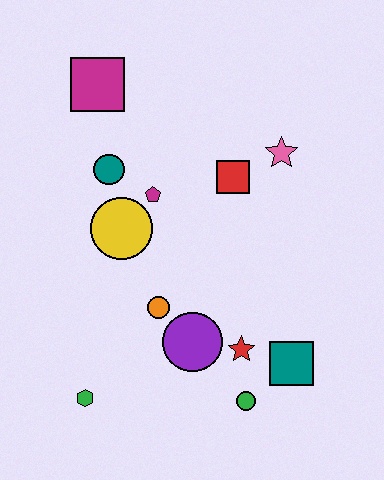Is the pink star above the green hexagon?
Yes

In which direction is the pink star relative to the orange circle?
The pink star is above the orange circle.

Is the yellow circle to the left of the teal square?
Yes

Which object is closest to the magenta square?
The teal circle is closest to the magenta square.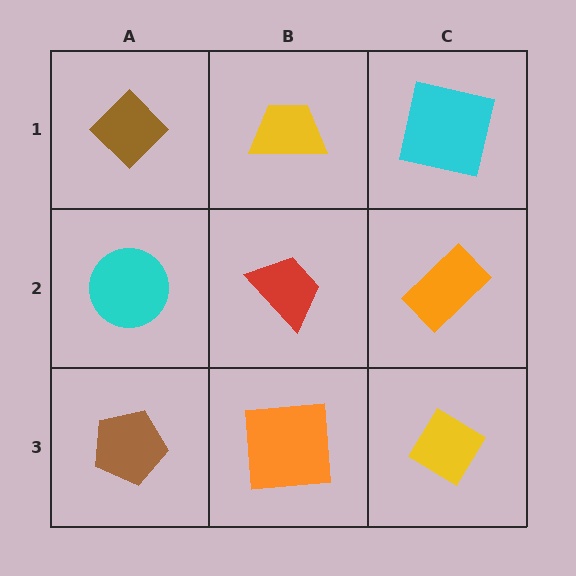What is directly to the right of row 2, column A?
A red trapezoid.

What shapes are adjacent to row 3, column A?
A cyan circle (row 2, column A), an orange square (row 3, column B).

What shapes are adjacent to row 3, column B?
A red trapezoid (row 2, column B), a brown pentagon (row 3, column A), a yellow diamond (row 3, column C).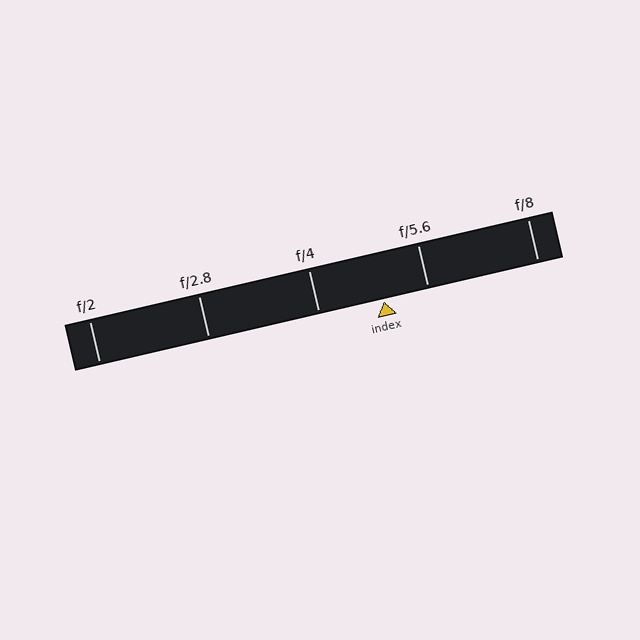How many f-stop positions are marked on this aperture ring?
There are 5 f-stop positions marked.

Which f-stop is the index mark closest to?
The index mark is closest to f/5.6.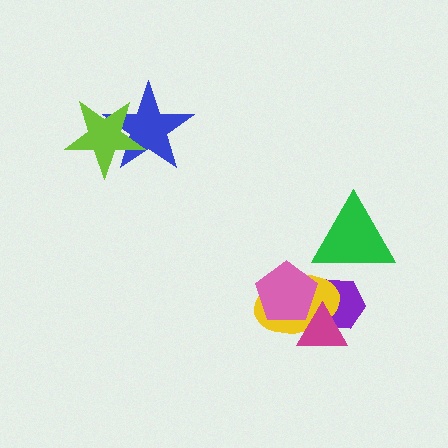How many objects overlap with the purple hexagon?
4 objects overlap with the purple hexagon.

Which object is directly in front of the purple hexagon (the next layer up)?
The yellow ellipse is directly in front of the purple hexagon.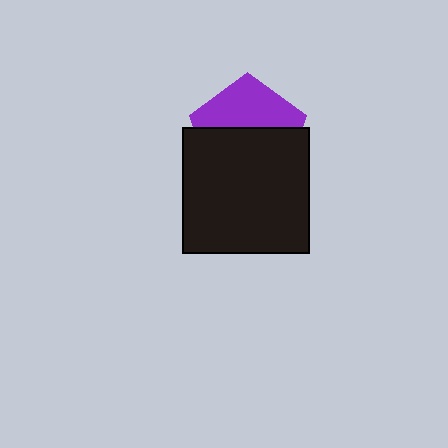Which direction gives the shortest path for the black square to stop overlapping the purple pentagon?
Moving down gives the shortest separation.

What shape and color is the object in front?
The object in front is a black square.